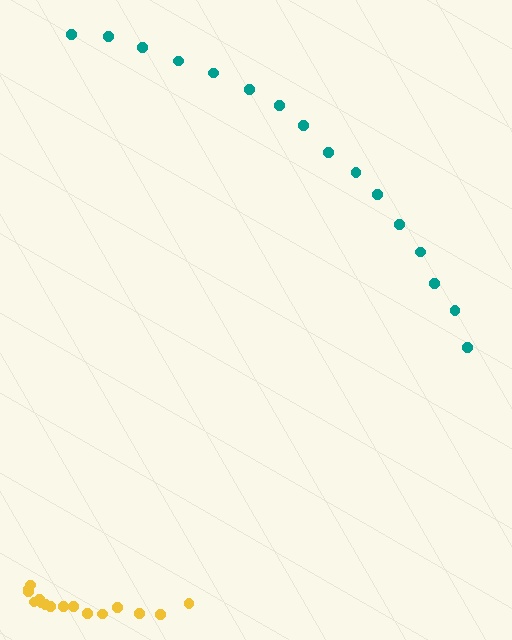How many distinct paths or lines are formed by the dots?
There are 2 distinct paths.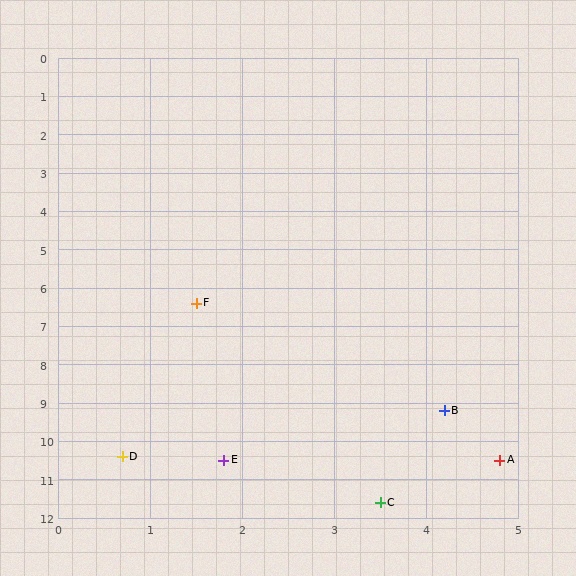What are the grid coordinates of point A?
Point A is at approximately (4.8, 10.5).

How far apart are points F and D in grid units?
Points F and D are about 4.1 grid units apart.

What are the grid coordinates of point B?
Point B is at approximately (4.2, 9.2).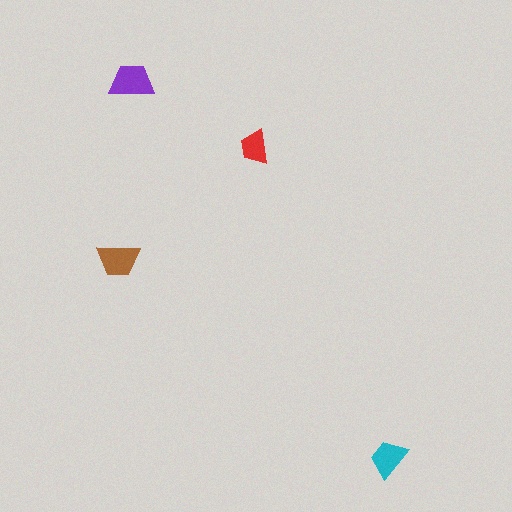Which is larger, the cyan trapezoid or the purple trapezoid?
The purple one.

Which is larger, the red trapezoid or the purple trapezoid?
The purple one.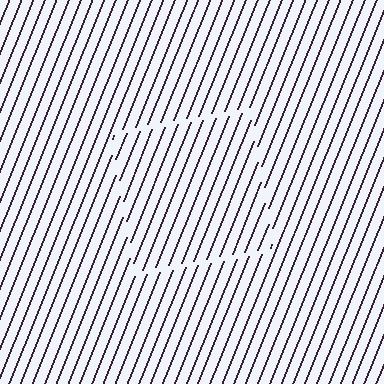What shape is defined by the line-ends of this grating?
An illusory square. The interior of the shape contains the same grating, shifted by half a period — the contour is defined by the phase discontinuity where line-ends from the inner and outer gratings abut.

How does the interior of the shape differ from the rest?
The interior of the shape contains the same grating, shifted by half a period — the contour is defined by the phase discontinuity where line-ends from the inner and outer gratings abut.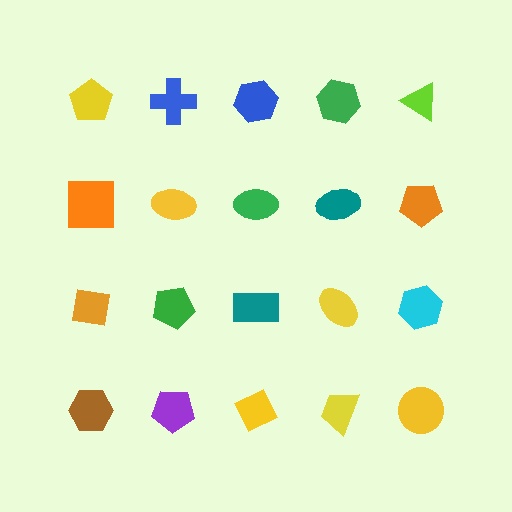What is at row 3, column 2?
A green pentagon.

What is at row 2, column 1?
An orange square.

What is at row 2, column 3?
A green ellipse.